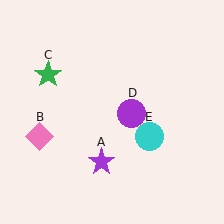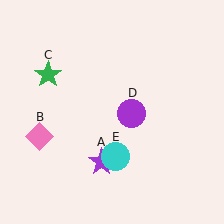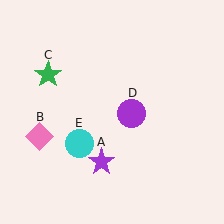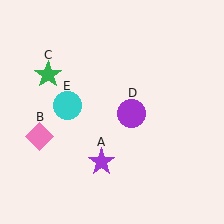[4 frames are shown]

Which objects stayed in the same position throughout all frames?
Purple star (object A) and pink diamond (object B) and green star (object C) and purple circle (object D) remained stationary.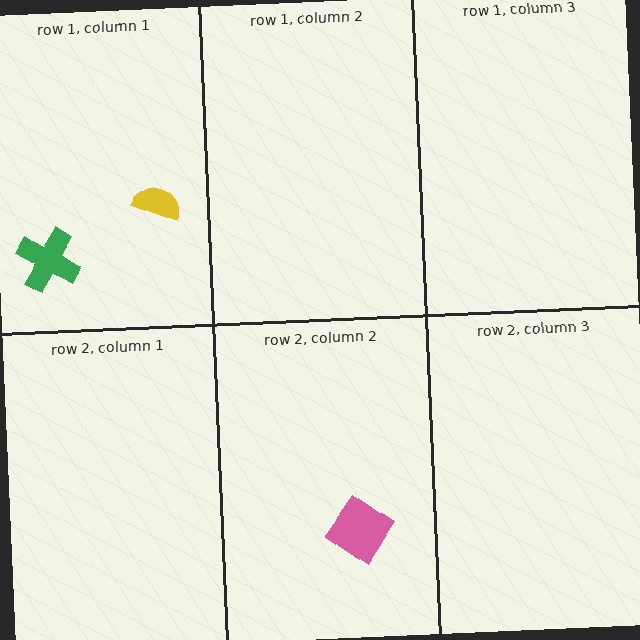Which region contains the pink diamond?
The row 2, column 2 region.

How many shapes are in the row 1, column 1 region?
2.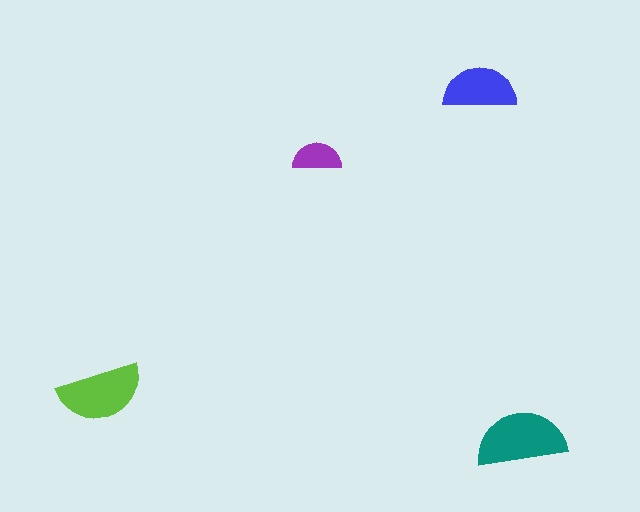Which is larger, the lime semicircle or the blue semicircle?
The lime one.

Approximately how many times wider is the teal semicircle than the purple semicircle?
About 2 times wider.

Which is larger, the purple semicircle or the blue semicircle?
The blue one.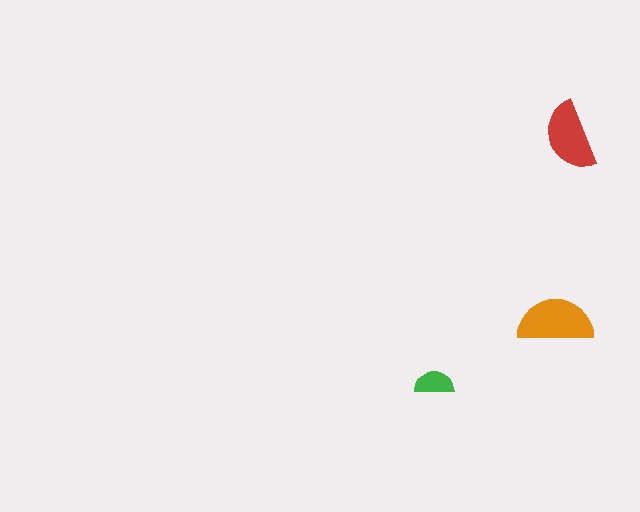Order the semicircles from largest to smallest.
the orange one, the red one, the green one.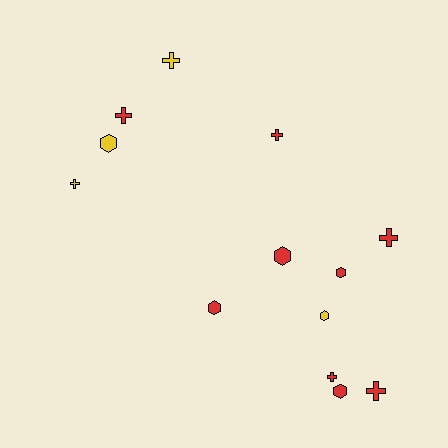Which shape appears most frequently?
Cross, with 7 objects.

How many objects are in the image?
There are 13 objects.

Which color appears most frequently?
Red, with 9 objects.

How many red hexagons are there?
There are 4 red hexagons.